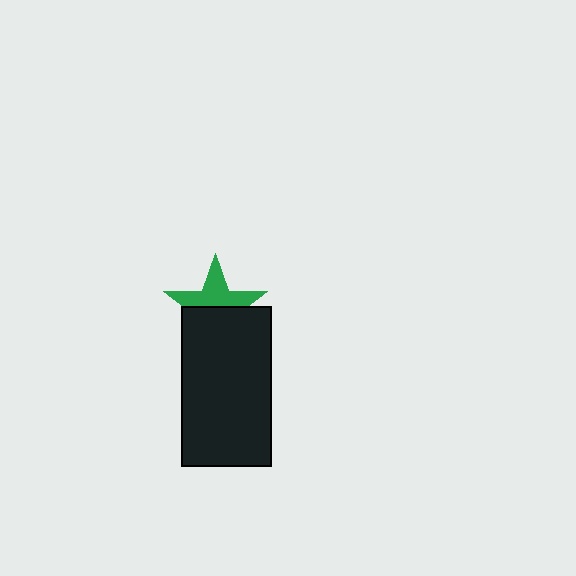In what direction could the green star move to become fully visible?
The green star could move up. That would shift it out from behind the black rectangle entirely.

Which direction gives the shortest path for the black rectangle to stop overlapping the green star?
Moving down gives the shortest separation.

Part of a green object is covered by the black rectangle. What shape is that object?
It is a star.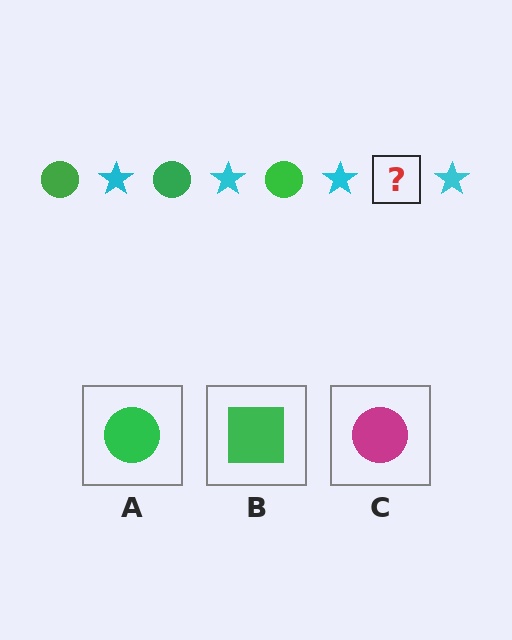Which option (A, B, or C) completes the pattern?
A.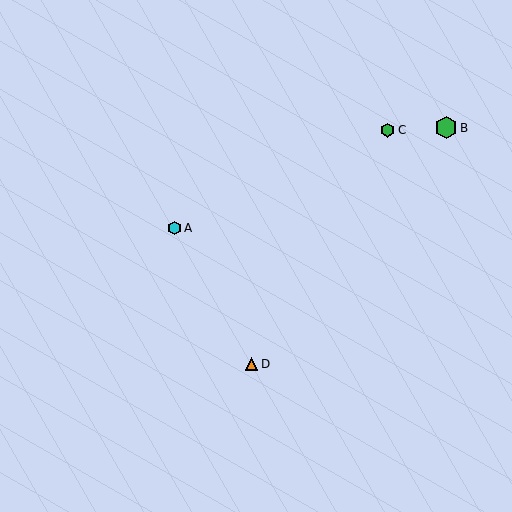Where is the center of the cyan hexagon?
The center of the cyan hexagon is at (175, 228).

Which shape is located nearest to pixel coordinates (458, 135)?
The green hexagon (labeled B) at (446, 128) is nearest to that location.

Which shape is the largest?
The green hexagon (labeled B) is the largest.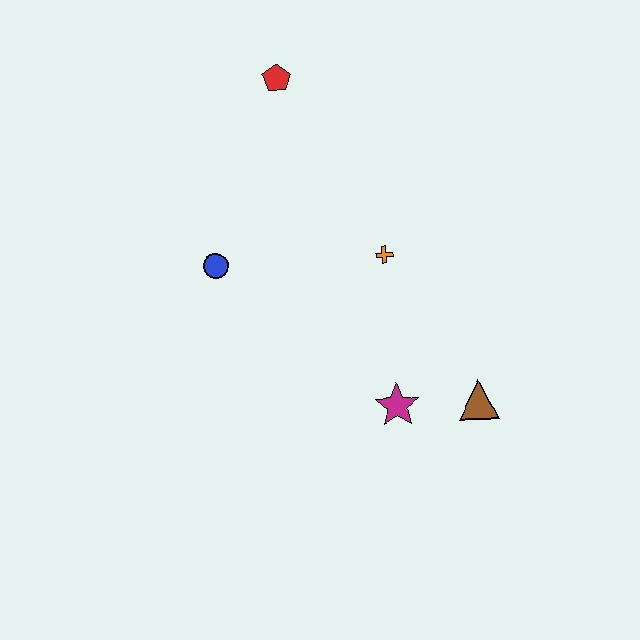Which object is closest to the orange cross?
The magenta star is closest to the orange cross.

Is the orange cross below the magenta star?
No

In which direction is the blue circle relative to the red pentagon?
The blue circle is below the red pentagon.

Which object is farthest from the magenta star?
The red pentagon is farthest from the magenta star.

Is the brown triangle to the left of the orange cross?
No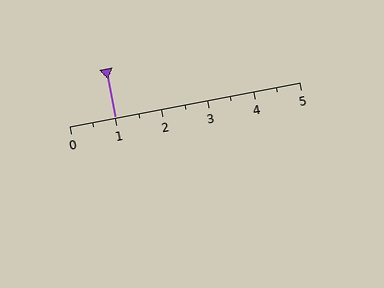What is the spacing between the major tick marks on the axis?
The major ticks are spaced 1 apart.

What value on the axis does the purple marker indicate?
The marker indicates approximately 1.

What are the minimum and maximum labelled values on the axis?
The axis runs from 0 to 5.